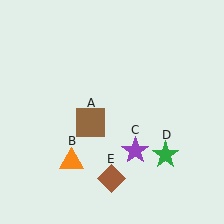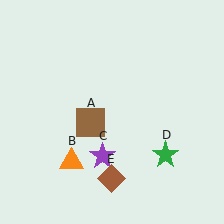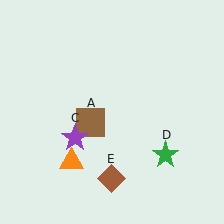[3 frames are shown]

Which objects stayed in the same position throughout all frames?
Brown square (object A) and orange triangle (object B) and green star (object D) and brown diamond (object E) remained stationary.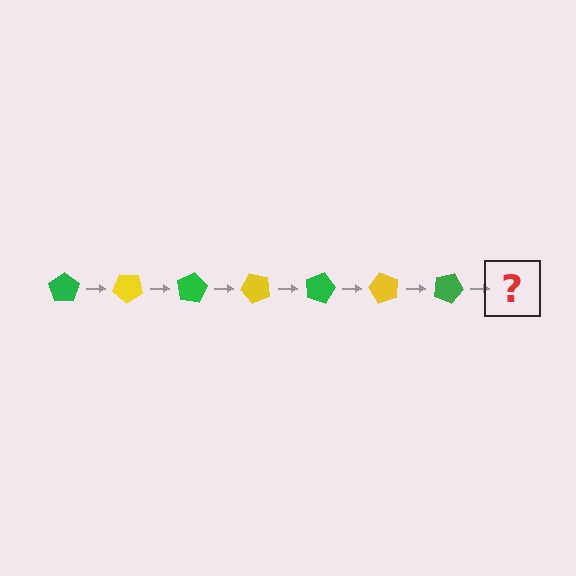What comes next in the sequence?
The next element should be a yellow pentagon, rotated 280 degrees from the start.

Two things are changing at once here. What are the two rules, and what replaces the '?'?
The two rules are that it rotates 40 degrees each step and the color cycles through green and yellow. The '?' should be a yellow pentagon, rotated 280 degrees from the start.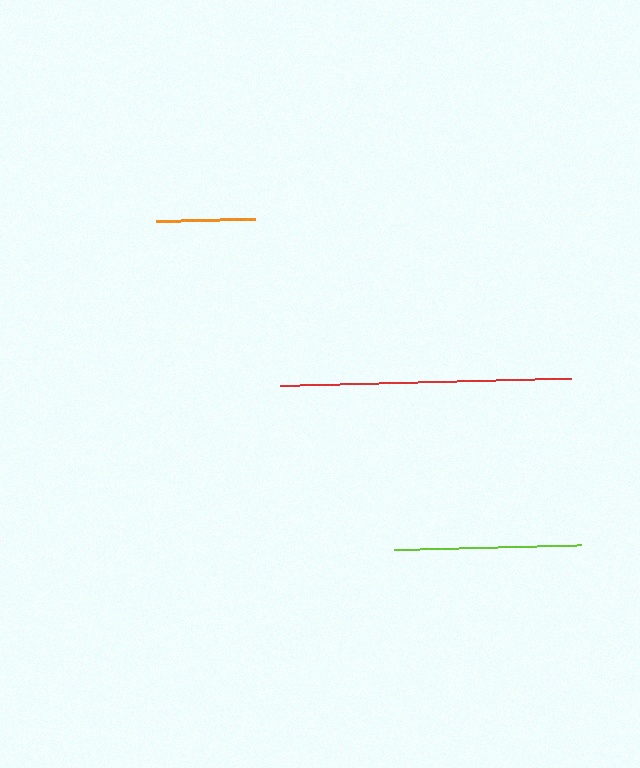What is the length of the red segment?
The red segment is approximately 291 pixels long.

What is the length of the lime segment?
The lime segment is approximately 187 pixels long.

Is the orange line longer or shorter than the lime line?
The lime line is longer than the orange line.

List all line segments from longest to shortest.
From longest to shortest: red, lime, orange.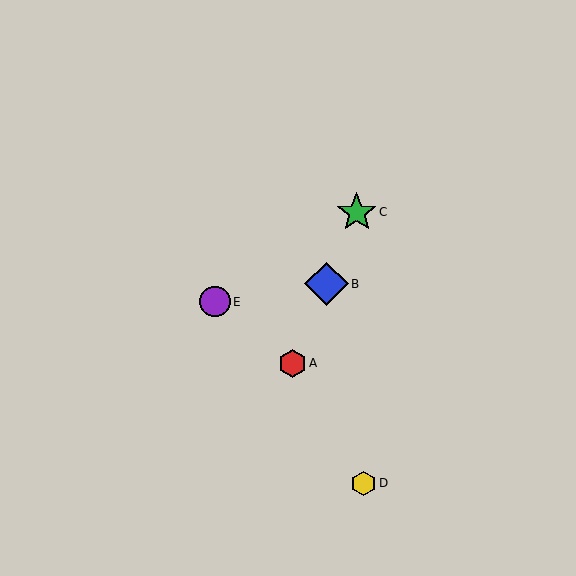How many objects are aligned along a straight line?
3 objects (A, B, C) are aligned along a straight line.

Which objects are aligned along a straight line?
Objects A, B, C are aligned along a straight line.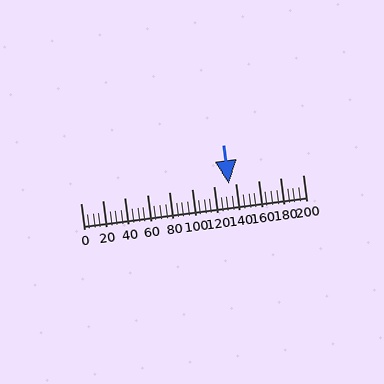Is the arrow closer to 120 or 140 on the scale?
The arrow is closer to 140.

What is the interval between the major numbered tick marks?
The major tick marks are spaced 20 units apart.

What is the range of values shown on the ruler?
The ruler shows values from 0 to 200.